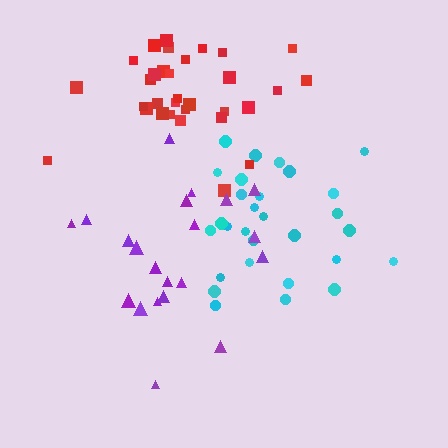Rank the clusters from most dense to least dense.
red, cyan, purple.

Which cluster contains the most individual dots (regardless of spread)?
Red (32).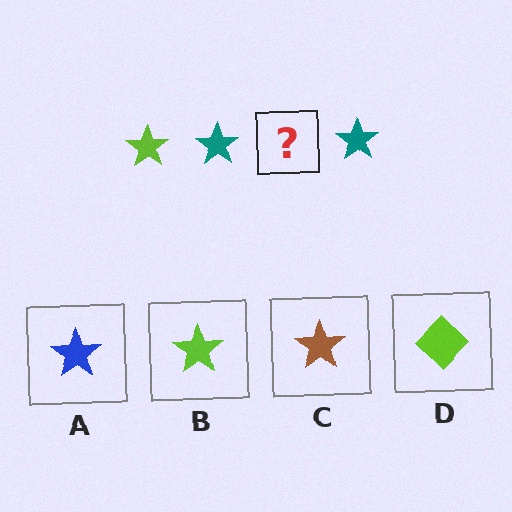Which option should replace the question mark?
Option B.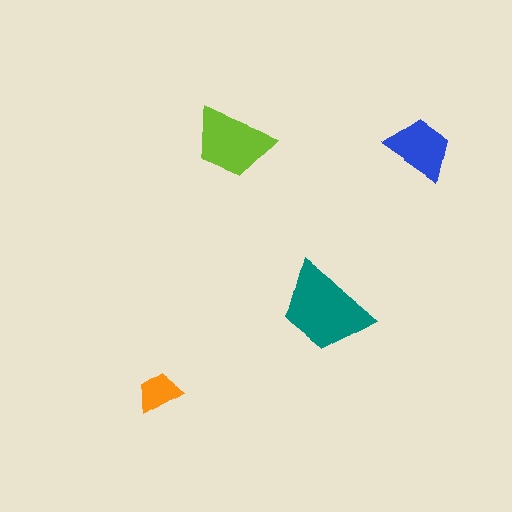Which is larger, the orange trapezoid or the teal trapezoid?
The teal one.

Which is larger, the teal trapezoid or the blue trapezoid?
The teal one.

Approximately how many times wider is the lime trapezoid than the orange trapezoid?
About 2 times wider.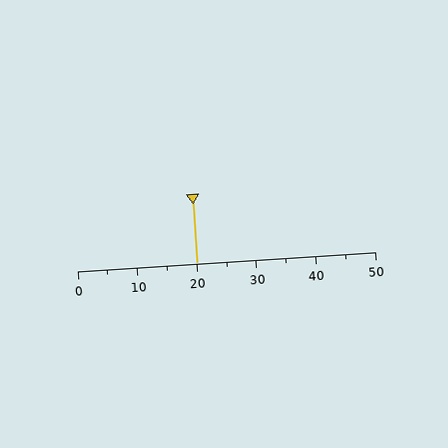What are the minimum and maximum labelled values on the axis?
The axis runs from 0 to 50.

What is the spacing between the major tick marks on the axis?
The major ticks are spaced 10 apart.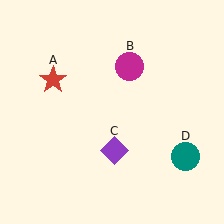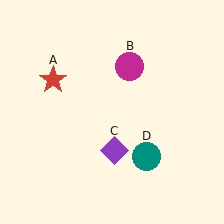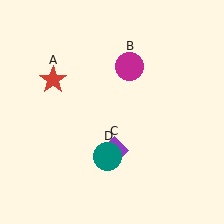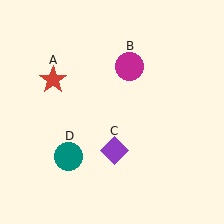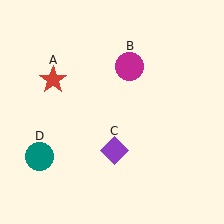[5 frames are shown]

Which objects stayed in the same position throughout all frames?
Red star (object A) and magenta circle (object B) and purple diamond (object C) remained stationary.